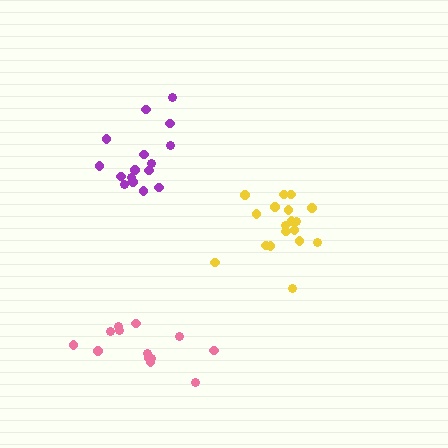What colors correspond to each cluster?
The clusters are colored: pink, purple, yellow.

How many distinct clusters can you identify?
There are 3 distinct clusters.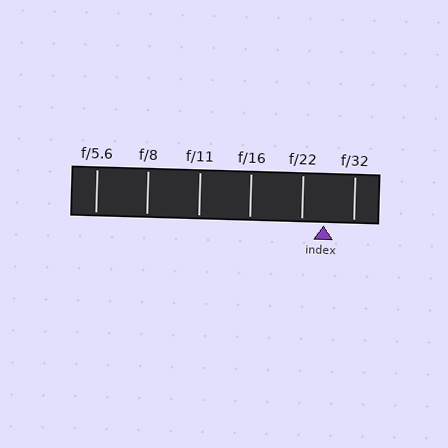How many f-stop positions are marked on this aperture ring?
There are 6 f-stop positions marked.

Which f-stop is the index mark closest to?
The index mark is closest to f/22.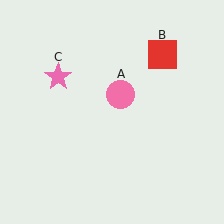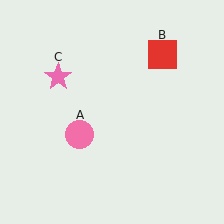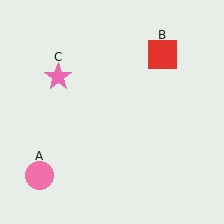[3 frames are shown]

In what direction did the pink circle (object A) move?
The pink circle (object A) moved down and to the left.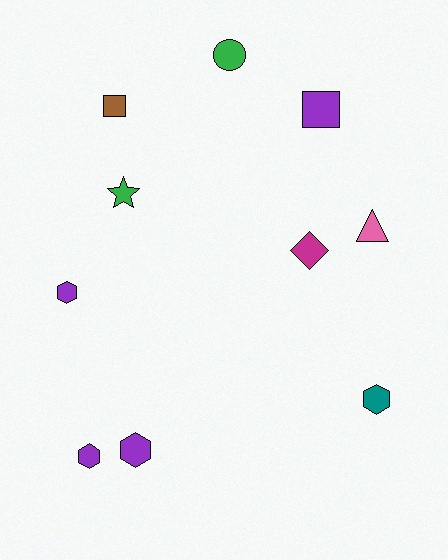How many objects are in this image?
There are 10 objects.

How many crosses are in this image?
There are no crosses.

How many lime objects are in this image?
There are no lime objects.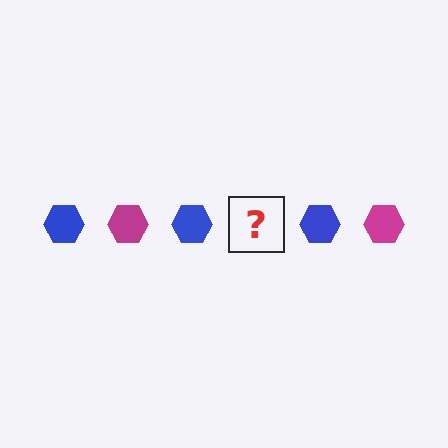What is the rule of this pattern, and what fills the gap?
The rule is that the pattern cycles through blue, magenta hexagons. The gap should be filled with a magenta hexagon.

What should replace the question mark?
The question mark should be replaced with a magenta hexagon.